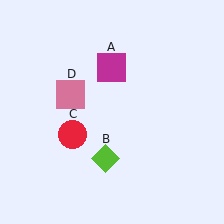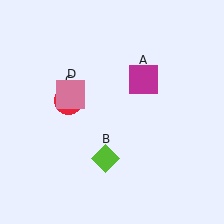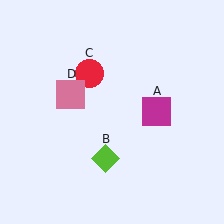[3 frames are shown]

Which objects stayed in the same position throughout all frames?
Lime diamond (object B) and pink square (object D) remained stationary.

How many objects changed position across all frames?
2 objects changed position: magenta square (object A), red circle (object C).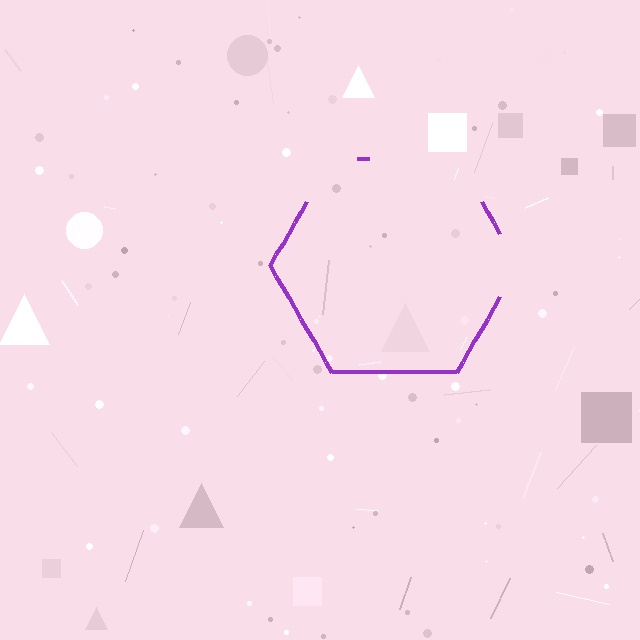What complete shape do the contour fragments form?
The contour fragments form a hexagon.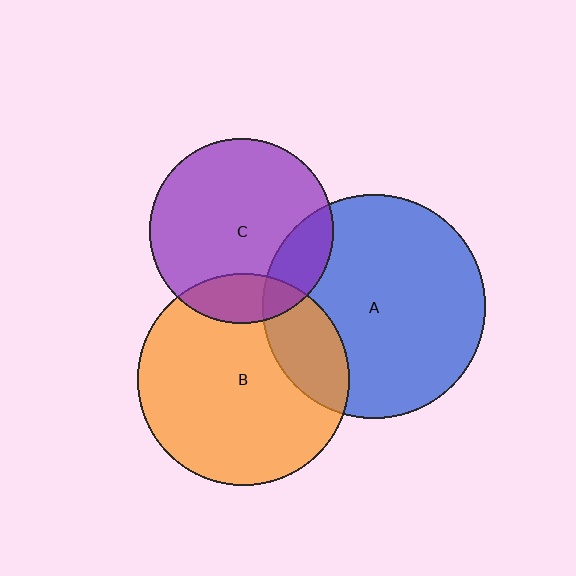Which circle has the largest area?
Circle A (blue).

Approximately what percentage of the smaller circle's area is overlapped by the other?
Approximately 15%.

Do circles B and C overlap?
Yes.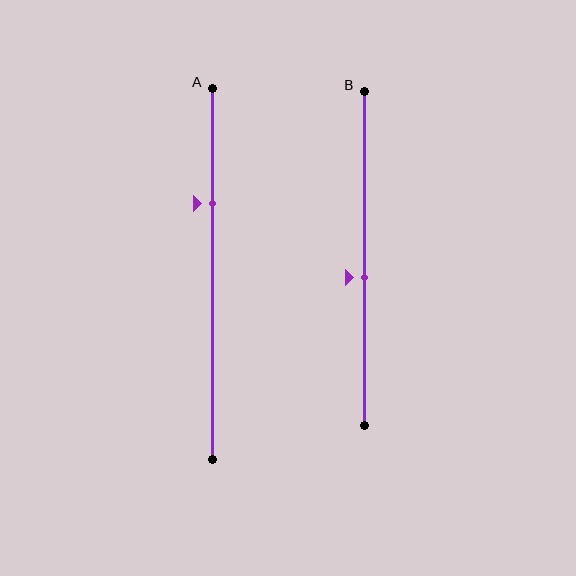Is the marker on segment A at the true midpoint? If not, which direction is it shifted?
No, the marker on segment A is shifted upward by about 19% of the segment length.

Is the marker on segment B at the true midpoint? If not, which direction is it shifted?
No, the marker on segment B is shifted downward by about 6% of the segment length.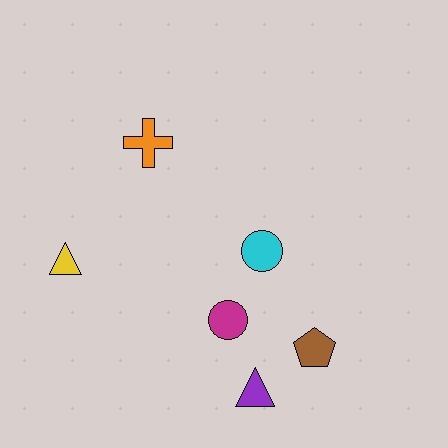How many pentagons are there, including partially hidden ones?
There is 1 pentagon.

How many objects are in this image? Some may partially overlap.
There are 6 objects.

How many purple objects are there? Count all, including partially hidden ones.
There is 1 purple object.